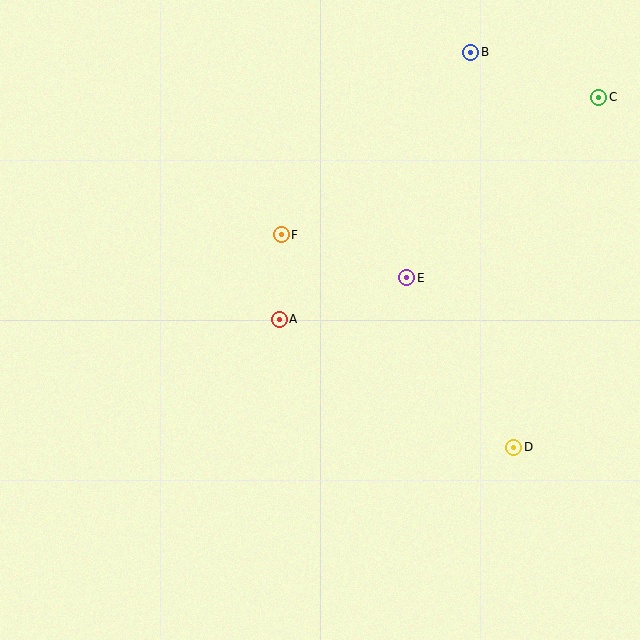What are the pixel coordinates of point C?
Point C is at (599, 97).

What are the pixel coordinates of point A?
Point A is at (279, 319).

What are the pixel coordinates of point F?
Point F is at (281, 235).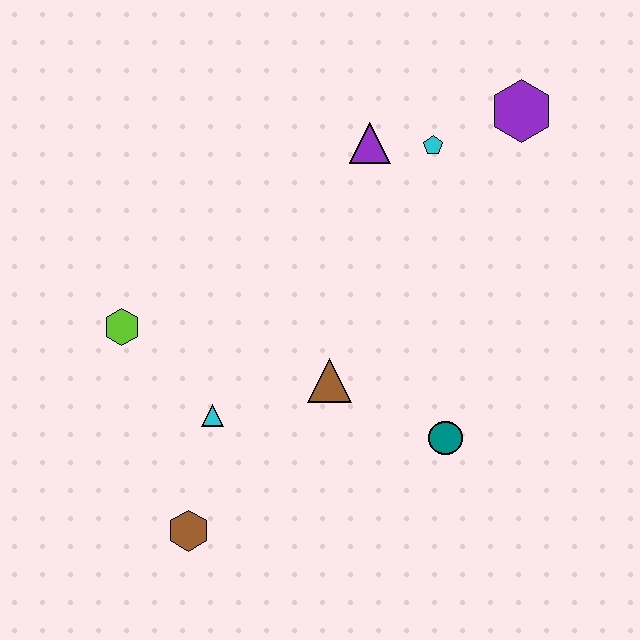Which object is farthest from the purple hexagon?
The brown hexagon is farthest from the purple hexagon.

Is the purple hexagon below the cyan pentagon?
No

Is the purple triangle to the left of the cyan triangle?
No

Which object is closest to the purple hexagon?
The cyan pentagon is closest to the purple hexagon.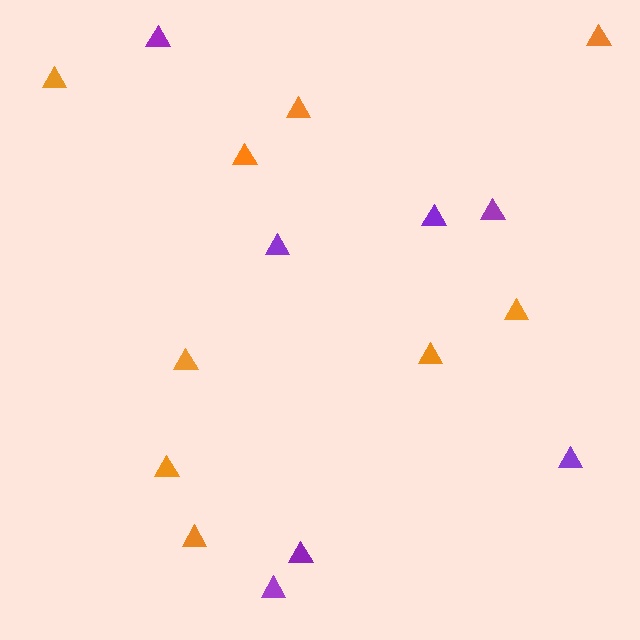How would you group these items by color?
There are 2 groups: one group of orange triangles (9) and one group of purple triangles (7).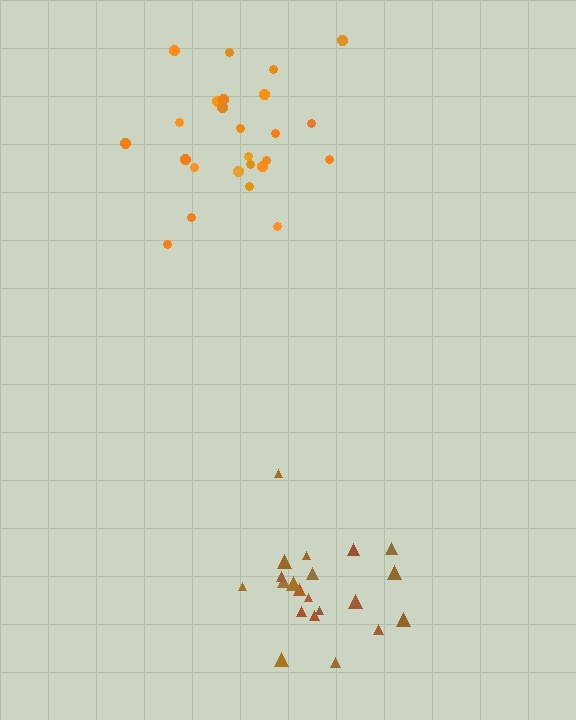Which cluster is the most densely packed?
Brown.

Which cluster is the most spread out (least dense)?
Orange.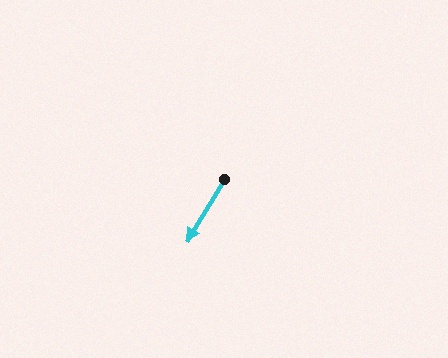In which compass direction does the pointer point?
Southwest.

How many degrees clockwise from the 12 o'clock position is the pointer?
Approximately 211 degrees.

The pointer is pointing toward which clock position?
Roughly 7 o'clock.